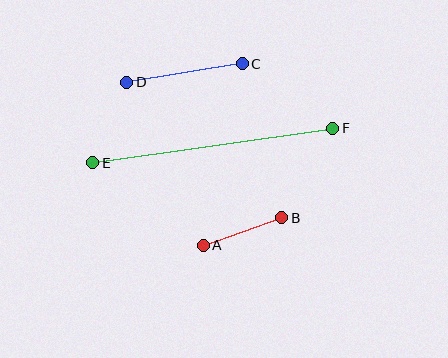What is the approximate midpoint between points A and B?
The midpoint is at approximately (243, 232) pixels.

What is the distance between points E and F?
The distance is approximately 243 pixels.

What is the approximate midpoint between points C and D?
The midpoint is at approximately (184, 73) pixels.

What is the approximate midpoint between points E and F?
The midpoint is at approximately (213, 146) pixels.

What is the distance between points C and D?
The distance is approximately 117 pixels.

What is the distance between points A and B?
The distance is approximately 83 pixels.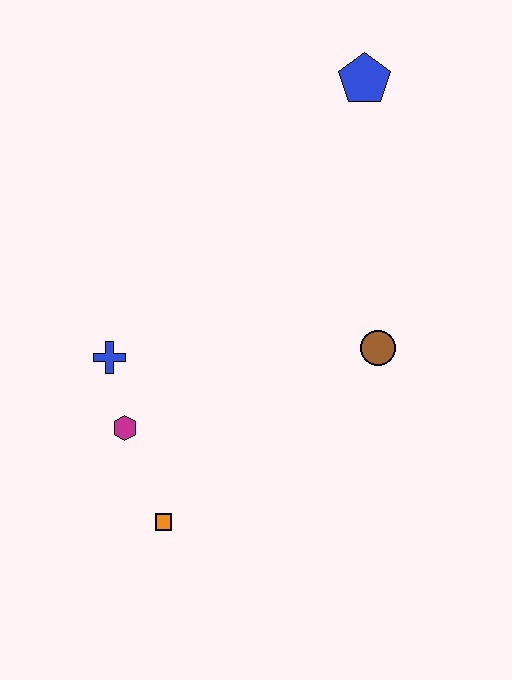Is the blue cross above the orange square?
Yes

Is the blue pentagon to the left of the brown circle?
Yes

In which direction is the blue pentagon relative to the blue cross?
The blue pentagon is above the blue cross.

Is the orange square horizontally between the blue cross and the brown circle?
Yes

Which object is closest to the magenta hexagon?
The blue cross is closest to the magenta hexagon.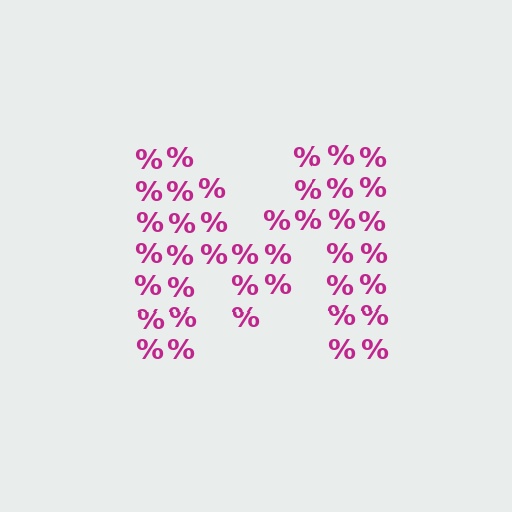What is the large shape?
The large shape is the letter M.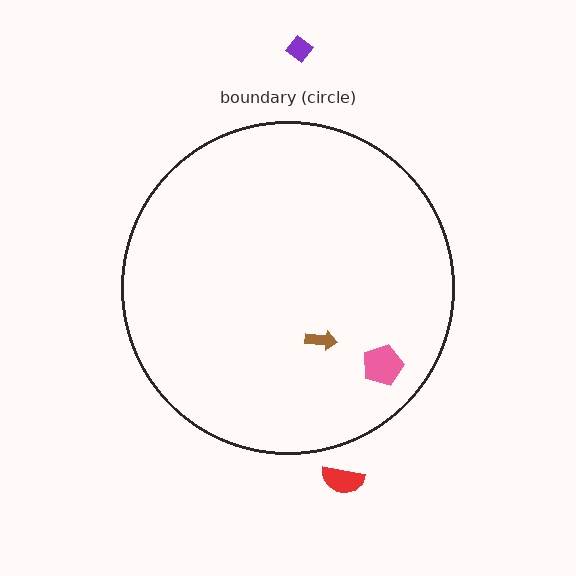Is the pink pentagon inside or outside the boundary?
Inside.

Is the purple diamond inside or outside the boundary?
Outside.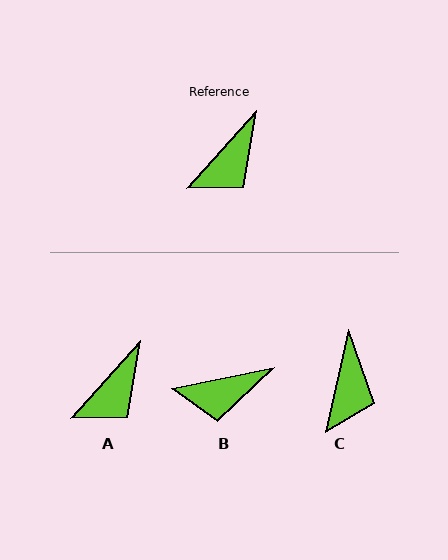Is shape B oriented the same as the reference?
No, it is off by about 37 degrees.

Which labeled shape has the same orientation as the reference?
A.